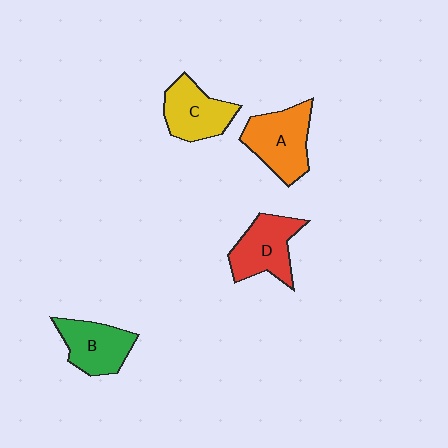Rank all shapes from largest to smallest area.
From largest to smallest: A (orange), D (red), C (yellow), B (green).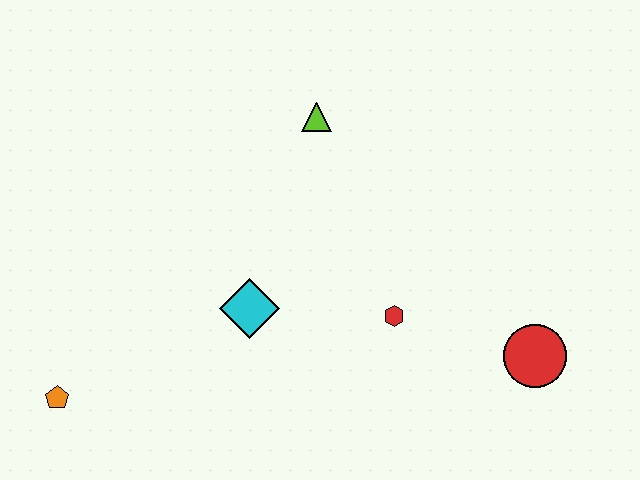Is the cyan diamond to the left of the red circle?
Yes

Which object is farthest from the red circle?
The orange pentagon is farthest from the red circle.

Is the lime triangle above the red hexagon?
Yes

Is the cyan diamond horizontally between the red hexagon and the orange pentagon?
Yes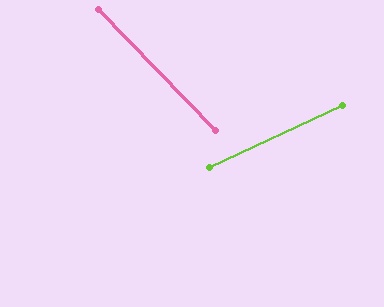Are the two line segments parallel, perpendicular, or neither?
Neither parallel nor perpendicular — they differ by about 71°.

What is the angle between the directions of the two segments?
Approximately 71 degrees.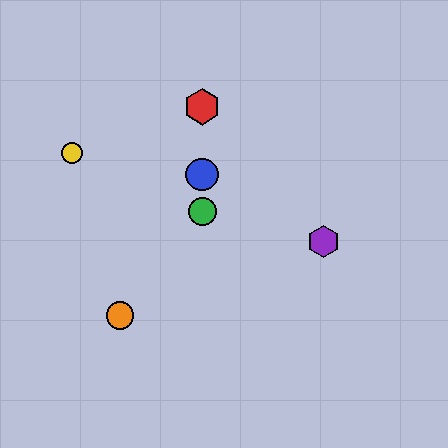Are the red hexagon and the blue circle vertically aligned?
Yes, both are at x≈202.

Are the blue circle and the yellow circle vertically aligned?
No, the blue circle is at x≈202 and the yellow circle is at x≈72.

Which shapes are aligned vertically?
The red hexagon, the blue circle, the green circle are aligned vertically.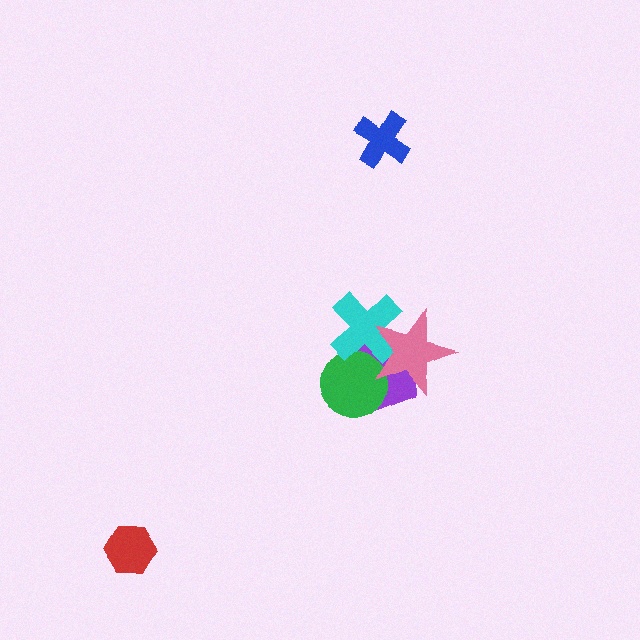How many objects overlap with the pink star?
3 objects overlap with the pink star.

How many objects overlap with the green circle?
3 objects overlap with the green circle.